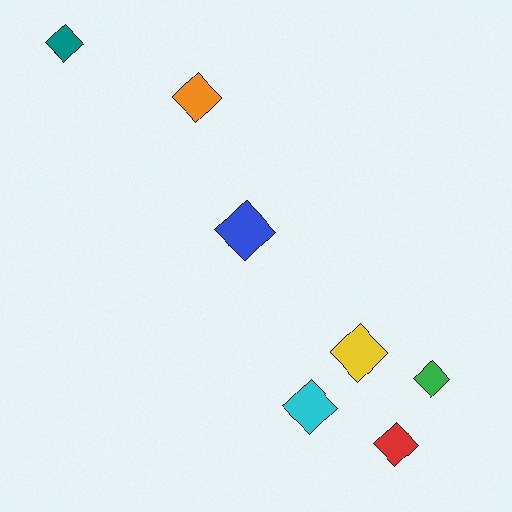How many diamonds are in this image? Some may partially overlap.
There are 7 diamonds.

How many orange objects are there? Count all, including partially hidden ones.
There is 1 orange object.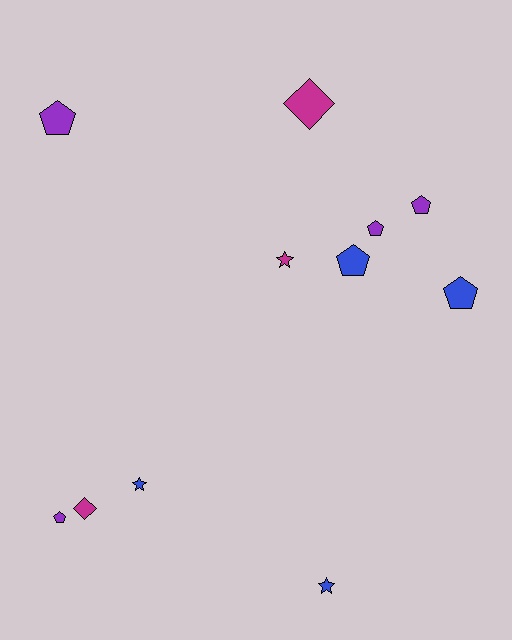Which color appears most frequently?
Blue, with 4 objects.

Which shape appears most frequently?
Pentagon, with 6 objects.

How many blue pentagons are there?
There are 2 blue pentagons.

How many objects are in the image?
There are 11 objects.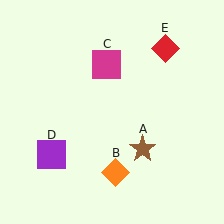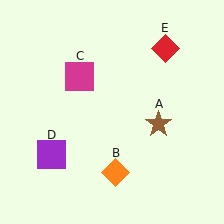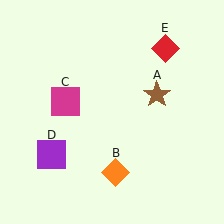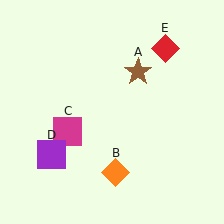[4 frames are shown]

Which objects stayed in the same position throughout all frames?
Orange diamond (object B) and purple square (object D) and red diamond (object E) remained stationary.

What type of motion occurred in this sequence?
The brown star (object A), magenta square (object C) rotated counterclockwise around the center of the scene.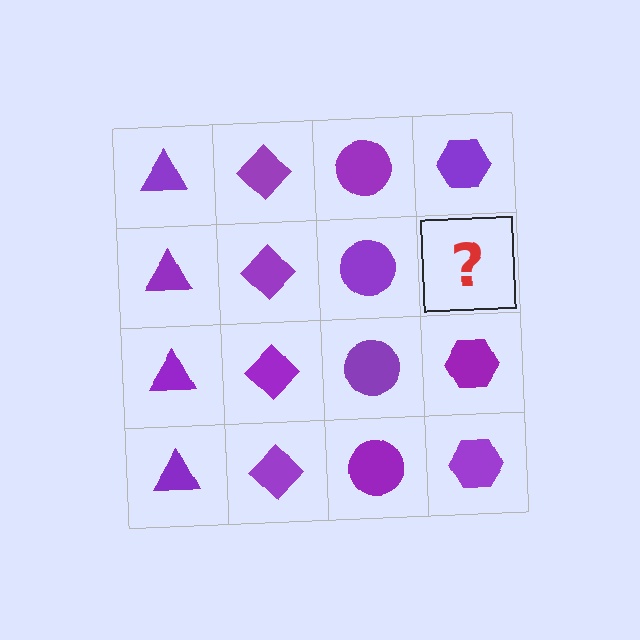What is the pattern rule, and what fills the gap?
The rule is that each column has a consistent shape. The gap should be filled with a purple hexagon.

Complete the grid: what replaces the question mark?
The question mark should be replaced with a purple hexagon.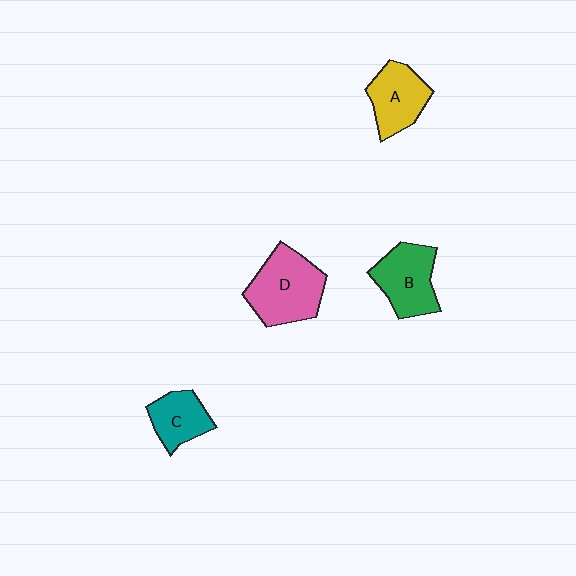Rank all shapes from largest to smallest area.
From largest to smallest: D (pink), B (green), A (yellow), C (teal).